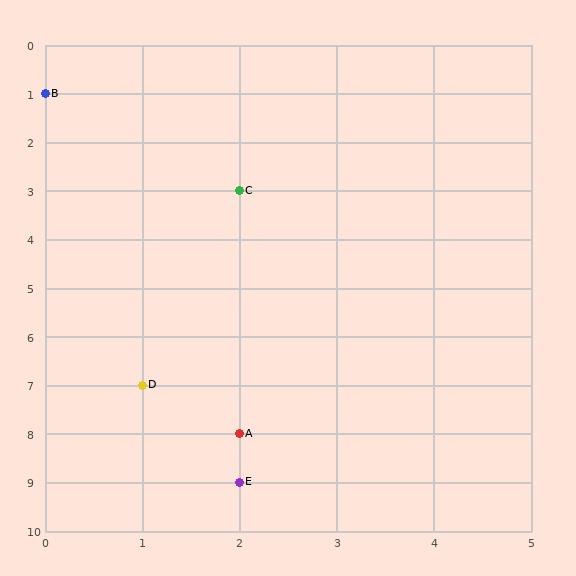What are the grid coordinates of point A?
Point A is at grid coordinates (2, 8).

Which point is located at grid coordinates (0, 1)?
Point B is at (0, 1).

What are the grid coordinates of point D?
Point D is at grid coordinates (1, 7).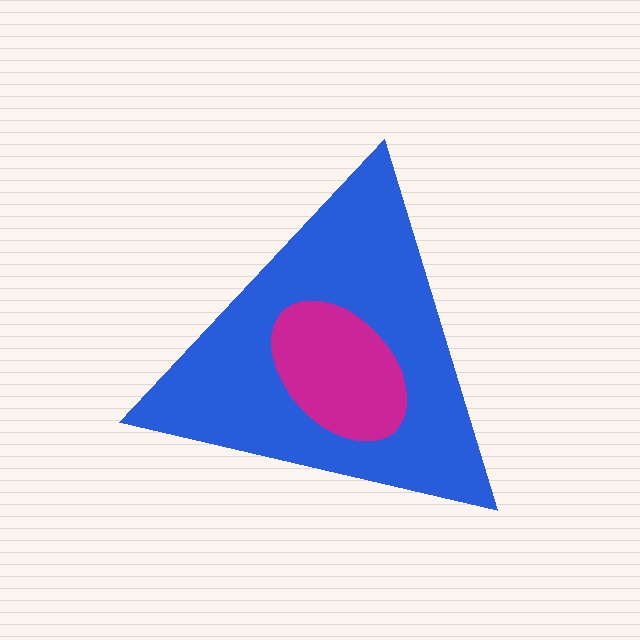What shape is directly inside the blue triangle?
The magenta ellipse.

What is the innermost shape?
The magenta ellipse.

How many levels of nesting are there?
2.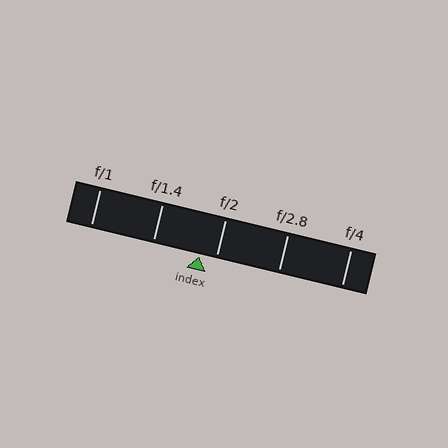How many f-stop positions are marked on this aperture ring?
There are 5 f-stop positions marked.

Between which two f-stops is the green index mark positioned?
The index mark is between f/1.4 and f/2.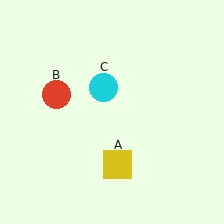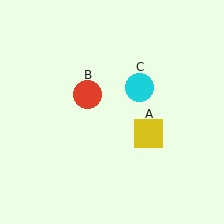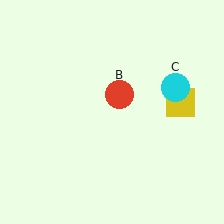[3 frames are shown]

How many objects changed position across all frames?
3 objects changed position: yellow square (object A), red circle (object B), cyan circle (object C).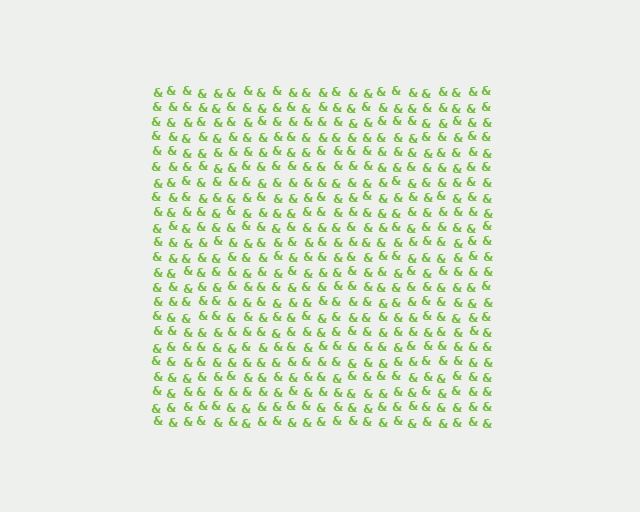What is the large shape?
The large shape is a square.